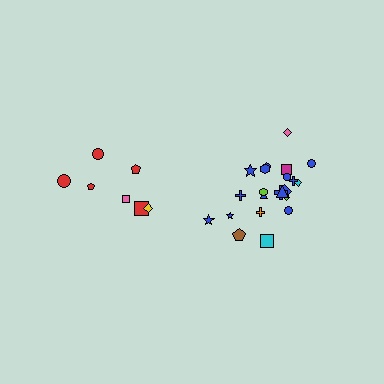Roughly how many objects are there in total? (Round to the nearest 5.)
Roughly 30 objects in total.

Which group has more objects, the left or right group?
The right group.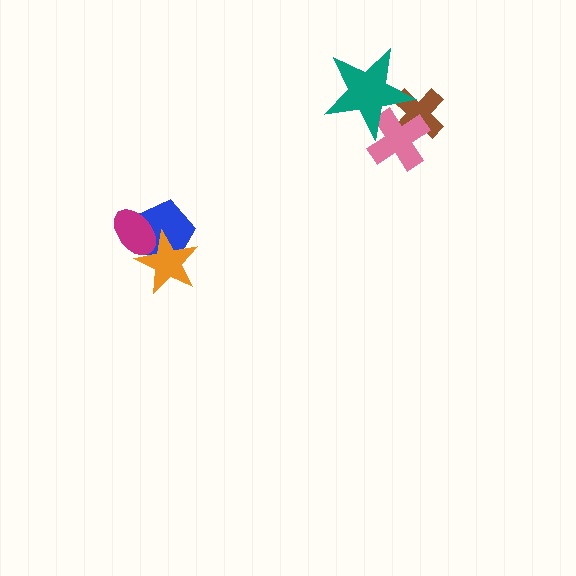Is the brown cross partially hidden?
Yes, it is partially covered by another shape.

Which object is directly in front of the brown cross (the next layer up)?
The pink cross is directly in front of the brown cross.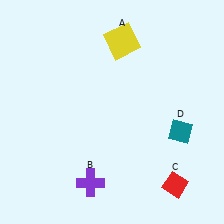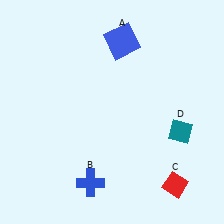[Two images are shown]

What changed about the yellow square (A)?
In Image 1, A is yellow. In Image 2, it changed to blue.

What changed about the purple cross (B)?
In Image 1, B is purple. In Image 2, it changed to blue.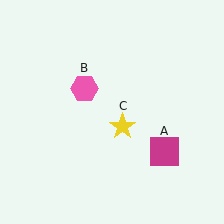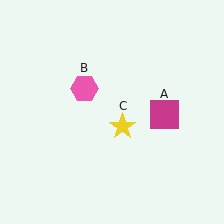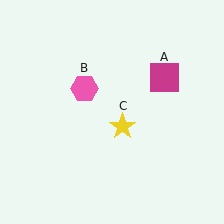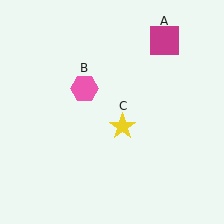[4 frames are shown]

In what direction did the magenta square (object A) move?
The magenta square (object A) moved up.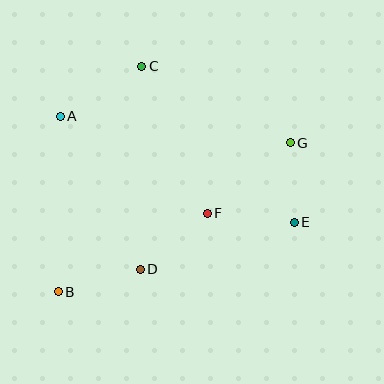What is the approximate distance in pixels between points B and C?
The distance between B and C is approximately 240 pixels.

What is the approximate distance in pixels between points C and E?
The distance between C and E is approximately 218 pixels.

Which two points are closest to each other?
Points E and G are closest to each other.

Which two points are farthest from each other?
Points B and G are farthest from each other.